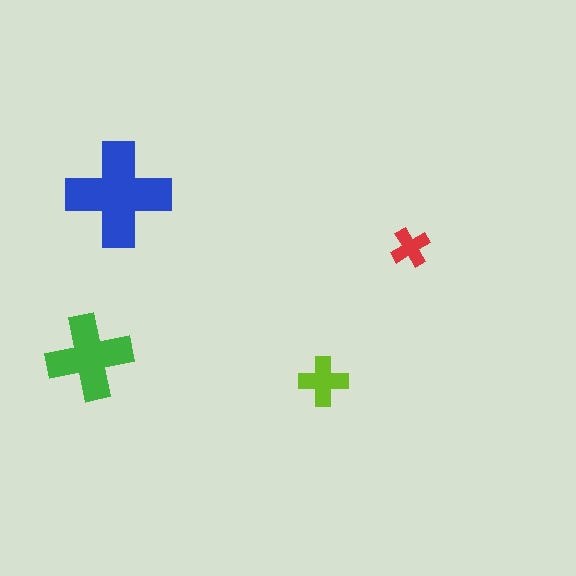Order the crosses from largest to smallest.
the blue one, the green one, the lime one, the red one.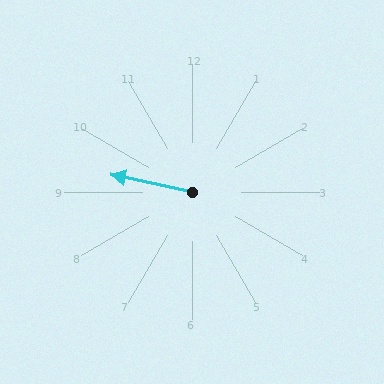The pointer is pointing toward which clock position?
Roughly 9 o'clock.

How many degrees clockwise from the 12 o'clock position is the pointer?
Approximately 282 degrees.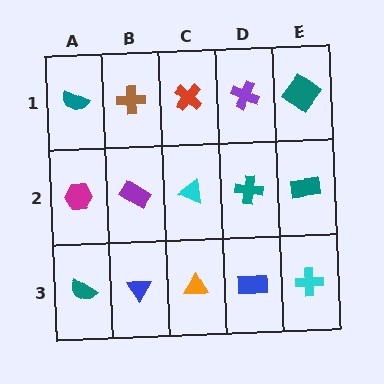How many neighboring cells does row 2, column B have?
4.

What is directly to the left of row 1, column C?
A brown cross.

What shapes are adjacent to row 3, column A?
A magenta hexagon (row 2, column A), a blue triangle (row 3, column B).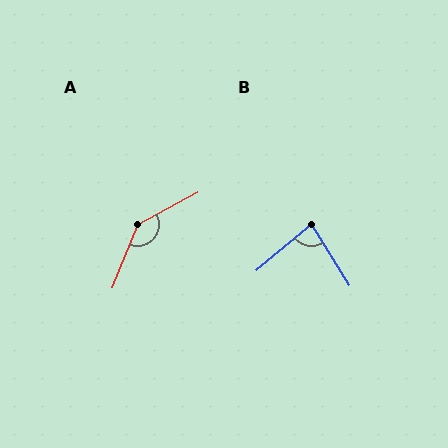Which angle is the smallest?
B, at approximately 82 degrees.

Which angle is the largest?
A, at approximately 141 degrees.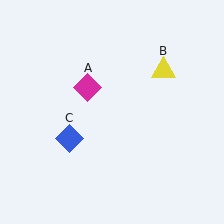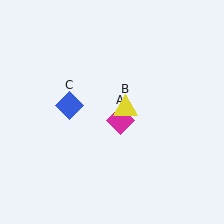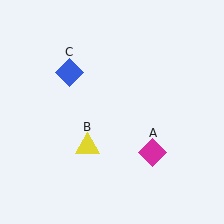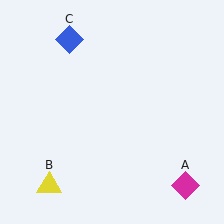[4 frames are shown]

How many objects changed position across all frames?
3 objects changed position: magenta diamond (object A), yellow triangle (object B), blue diamond (object C).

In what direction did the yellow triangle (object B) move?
The yellow triangle (object B) moved down and to the left.